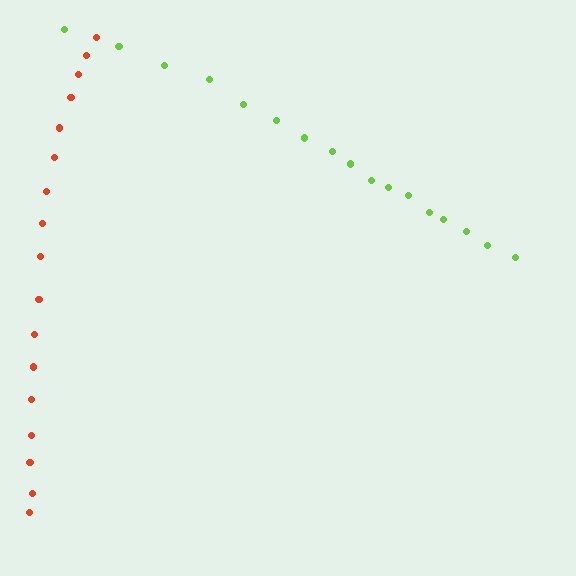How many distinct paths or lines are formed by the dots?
There are 2 distinct paths.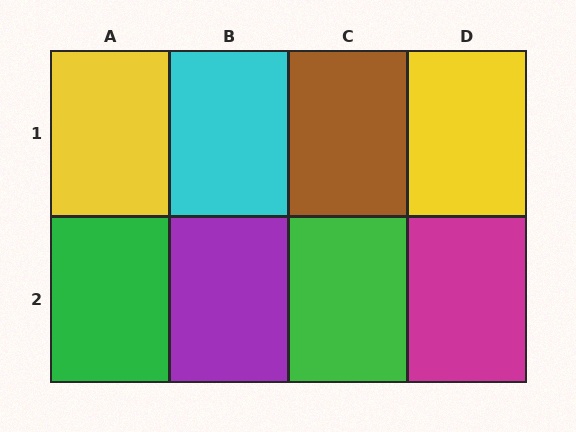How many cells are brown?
1 cell is brown.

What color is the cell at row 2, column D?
Magenta.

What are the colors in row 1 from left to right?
Yellow, cyan, brown, yellow.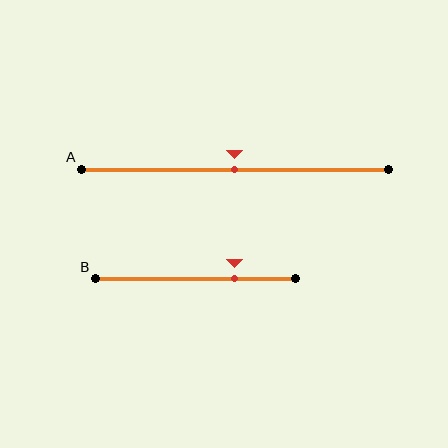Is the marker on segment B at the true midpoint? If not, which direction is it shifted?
No, the marker on segment B is shifted to the right by about 20% of the segment length.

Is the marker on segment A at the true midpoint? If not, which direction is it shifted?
Yes, the marker on segment A is at the true midpoint.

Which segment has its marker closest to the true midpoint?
Segment A has its marker closest to the true midpoint.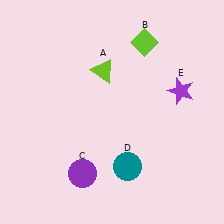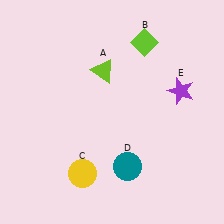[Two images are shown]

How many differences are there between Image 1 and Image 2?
There is 1 difference between the two images.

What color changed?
The circle (C) changed from purple in Image 1 to yellow in Image 2.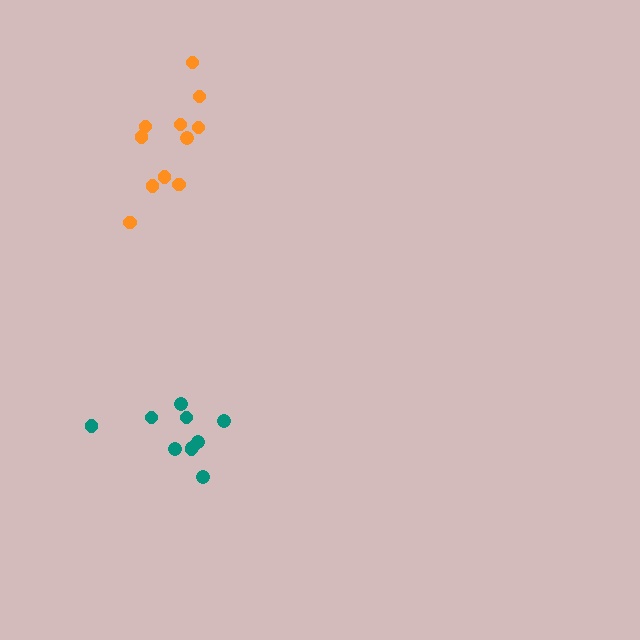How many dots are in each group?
Group 1: 11 dots, Group 2: 10 dots (21 total).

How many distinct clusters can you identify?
There are 2 distinct clusters.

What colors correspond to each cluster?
The clusters are colored: orange, teal.